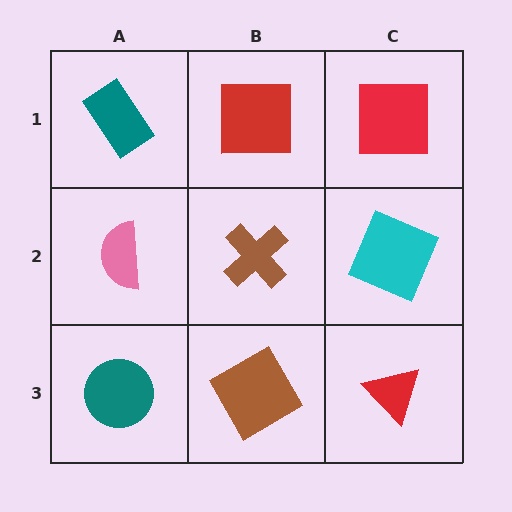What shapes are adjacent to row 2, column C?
A red square (row 1, column C), a red triangle (row 3, column C), a brown cross (row 2, column B).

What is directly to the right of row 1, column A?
A red square.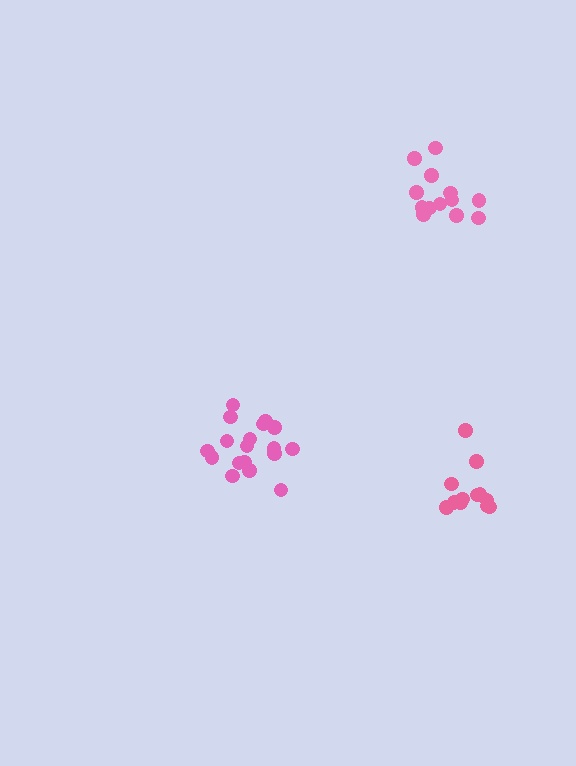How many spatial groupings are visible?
There are 3 spatial groupings.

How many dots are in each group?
Group 1: 18 dots, Group 2: 13 dots, Group 3: 12 dots (43 total).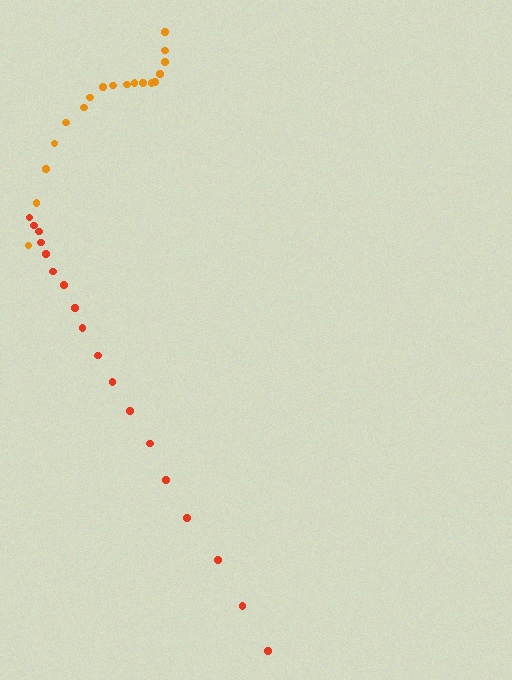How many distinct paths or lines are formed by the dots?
There are 2 distinct paths.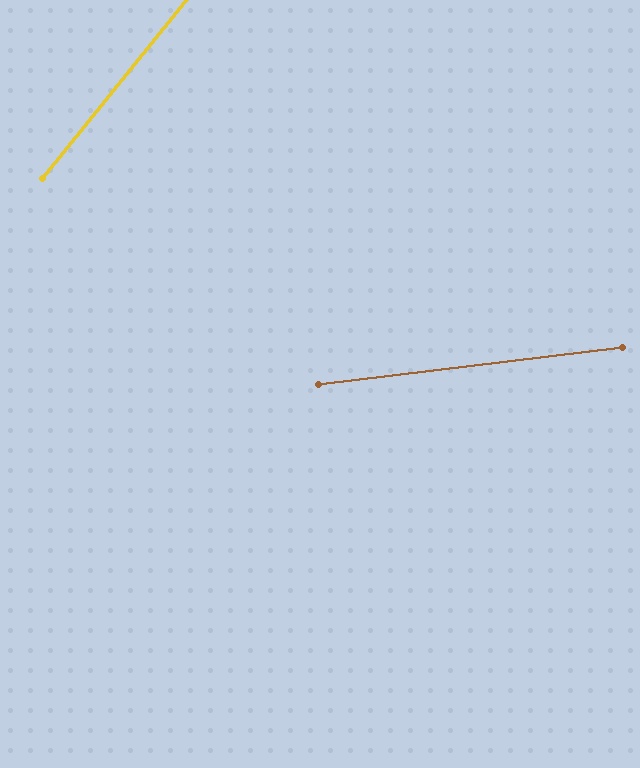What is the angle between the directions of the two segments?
Approximately 44 degrees.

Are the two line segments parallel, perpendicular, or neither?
Neither parallel nor perpendicular — they differ by about 44°.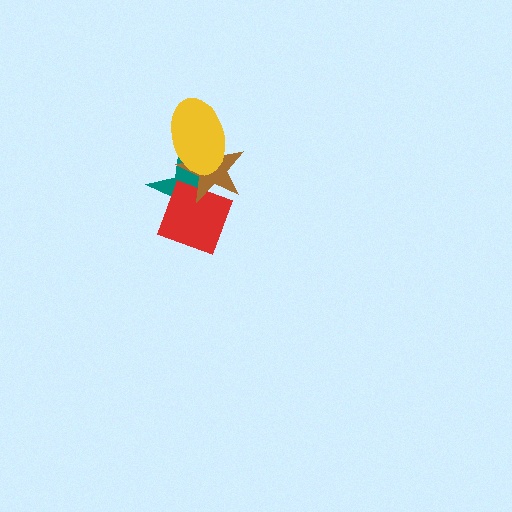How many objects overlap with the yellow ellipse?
2 objects overlap with the yellow ellipse.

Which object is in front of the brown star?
The yellow ellipse is in front of the brown star.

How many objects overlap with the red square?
2 objects overlap with the red square.